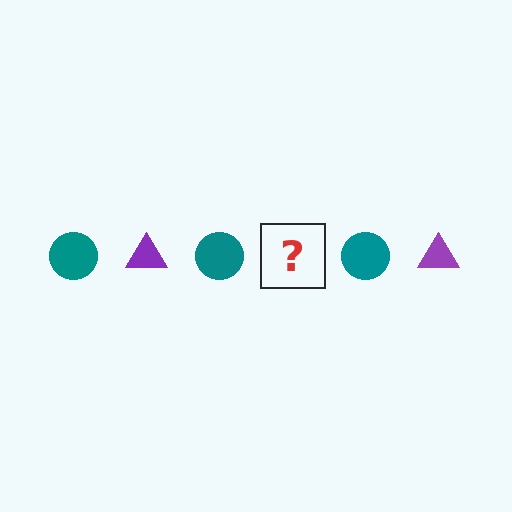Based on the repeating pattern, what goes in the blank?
The blank should be a purple triangle.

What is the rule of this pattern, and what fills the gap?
The rule is that the pattern alternates between teal circle and purple triangle. The gap should be filled with a purple triangle.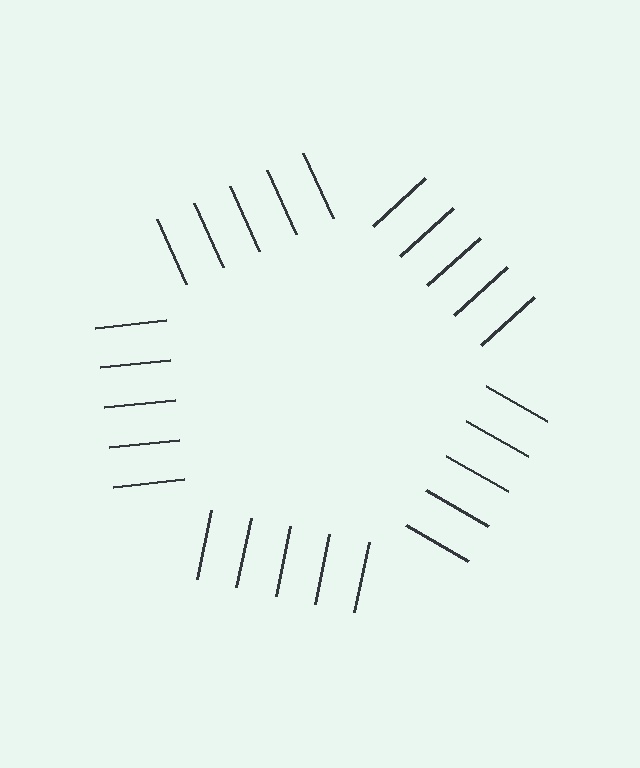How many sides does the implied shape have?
5 sides — the line-ends trace a pentagon.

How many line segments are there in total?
25 — 5 along each of the 5 edges.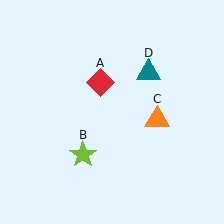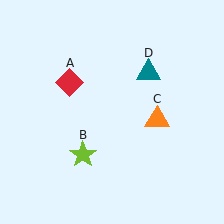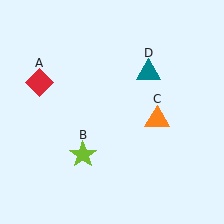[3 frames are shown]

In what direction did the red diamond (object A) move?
The red diamond (object A) moved left.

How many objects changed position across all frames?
1 object changed position: red diamond (object A).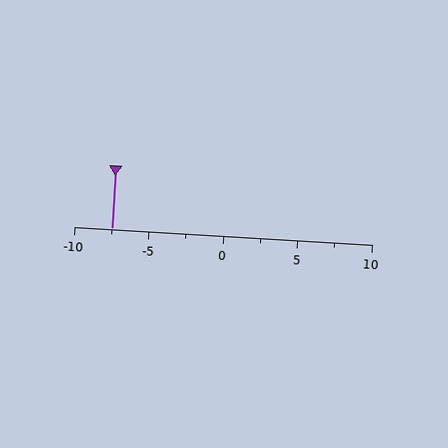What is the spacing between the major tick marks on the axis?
The major ticks are spaced 5 apart.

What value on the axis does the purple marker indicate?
The marker indicates approximately -7.5.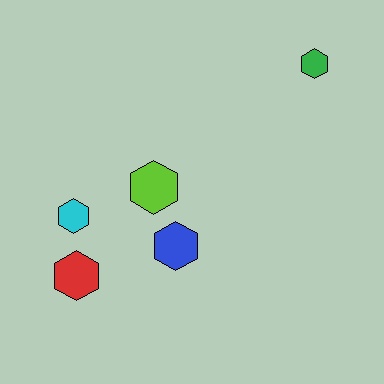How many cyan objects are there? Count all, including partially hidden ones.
There is 1 cyan object.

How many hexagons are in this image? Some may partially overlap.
There are 5 hexagons.